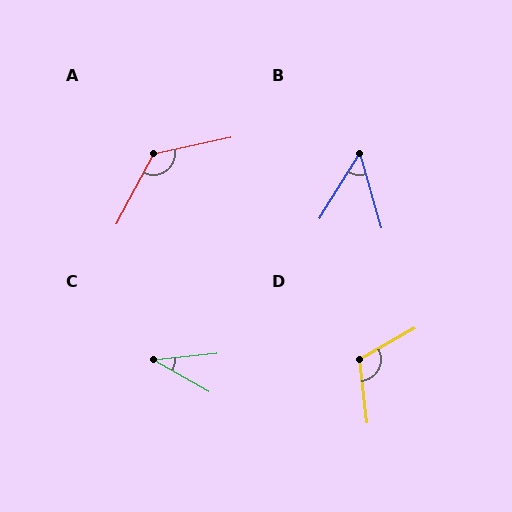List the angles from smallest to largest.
C (35°), B (48°), D (113°), A (130°).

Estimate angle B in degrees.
Approximately 48 degrees.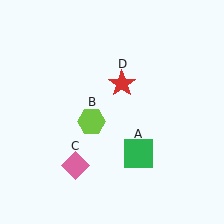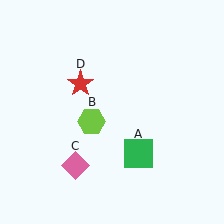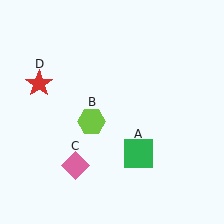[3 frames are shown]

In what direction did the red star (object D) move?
The red star (object D) moved left.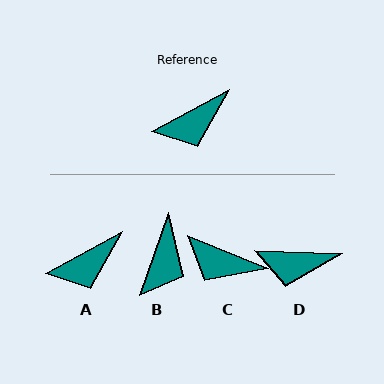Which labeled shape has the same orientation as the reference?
A.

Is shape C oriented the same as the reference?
No, it is off by about 51 degrees.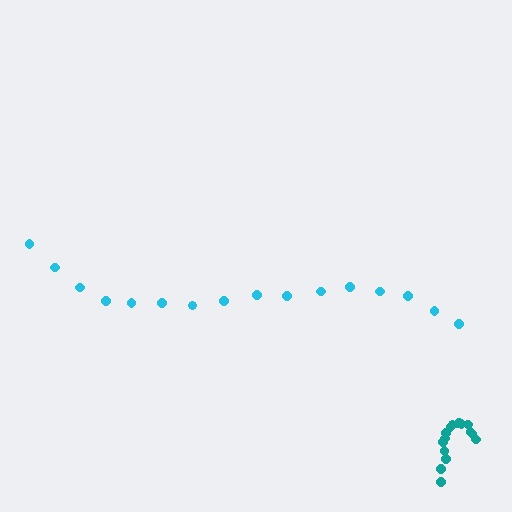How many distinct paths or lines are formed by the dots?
There are 2 distinct paths.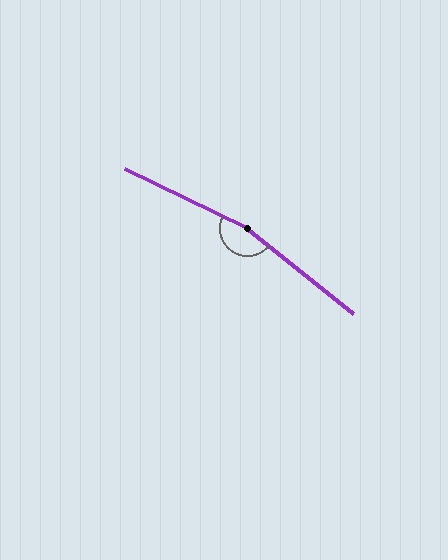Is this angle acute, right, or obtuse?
It is obtuse.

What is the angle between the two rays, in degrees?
Approximately 167 degrees.